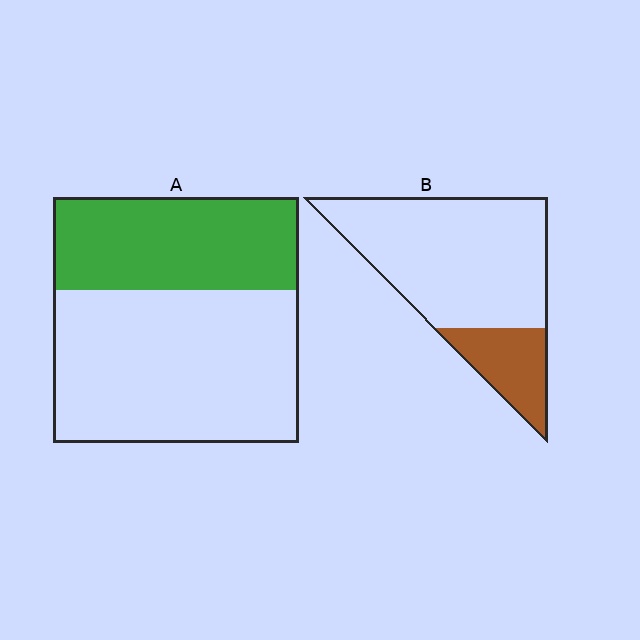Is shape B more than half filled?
No.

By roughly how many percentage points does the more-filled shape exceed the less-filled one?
By roughly 15 percentage points (A over B).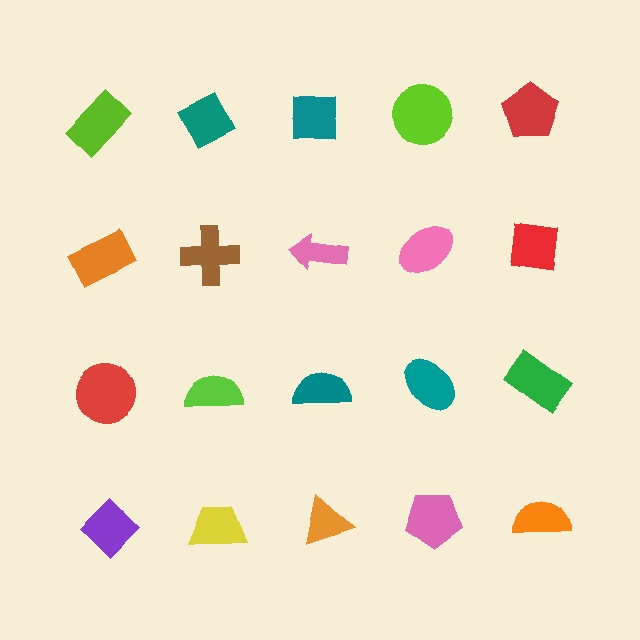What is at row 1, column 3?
A teal square.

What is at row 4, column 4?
A pink pentagon.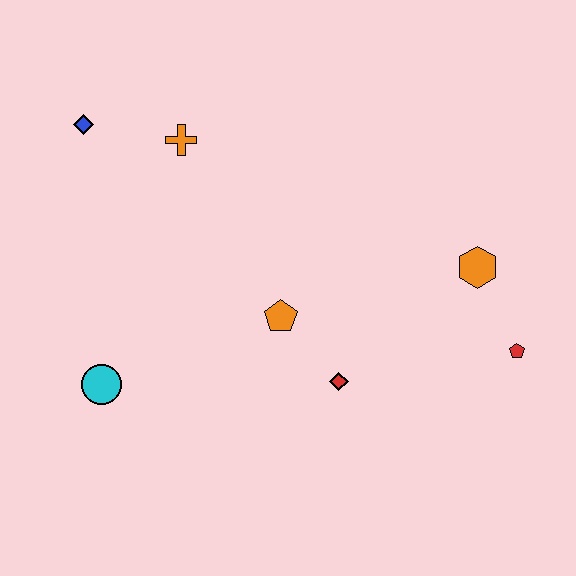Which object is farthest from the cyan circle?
The red pentagon is farthest from the cyan circle.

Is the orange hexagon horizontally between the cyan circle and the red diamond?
No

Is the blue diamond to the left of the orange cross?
Yes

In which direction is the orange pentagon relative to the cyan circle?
The orange pentagon is to the right of the cyan circle.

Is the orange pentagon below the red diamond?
No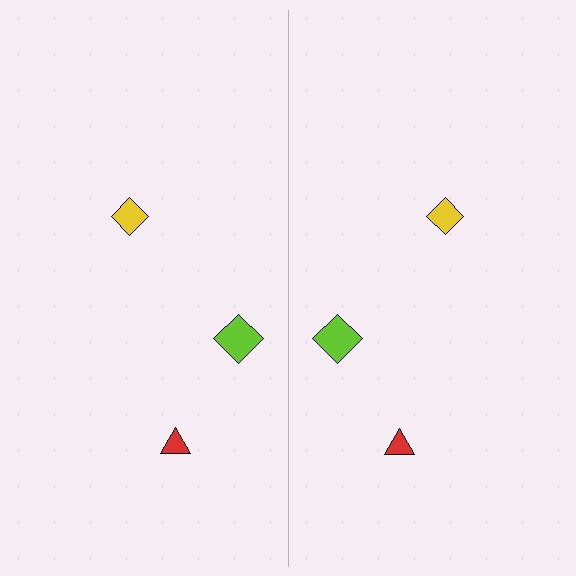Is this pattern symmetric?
Yes, this pattern has bilateral (reflection) symmetry.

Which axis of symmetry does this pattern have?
The pattern has a vertical axis of symmetry running through the center of the image.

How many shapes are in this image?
There are 6 shapes in this image.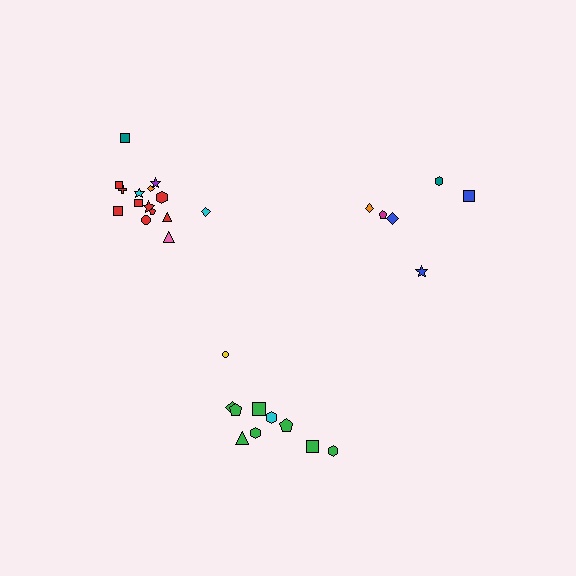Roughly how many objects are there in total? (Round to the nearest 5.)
Roughly 30 objects in total.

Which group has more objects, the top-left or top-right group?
The top-left group.